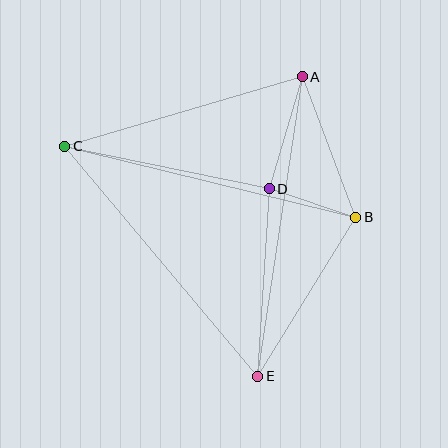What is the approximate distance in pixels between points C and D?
The distance between C and D is approximately 209 pixels.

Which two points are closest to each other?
Points B and D are closest to each other.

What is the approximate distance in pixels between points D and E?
The distance between D and E is approximately 188 pixels.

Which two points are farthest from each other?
Points A and E are farthest from each other.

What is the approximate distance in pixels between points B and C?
The distance between B and C is approximately 300 pixels.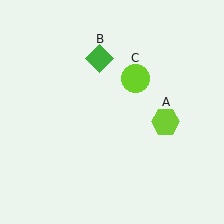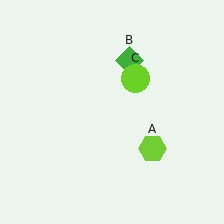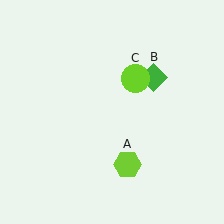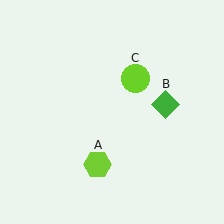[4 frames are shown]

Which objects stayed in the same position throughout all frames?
Lime circle (object C) remained stationary.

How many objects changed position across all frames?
2 objects changed position: lime hexagon (object A), green diamond (object B).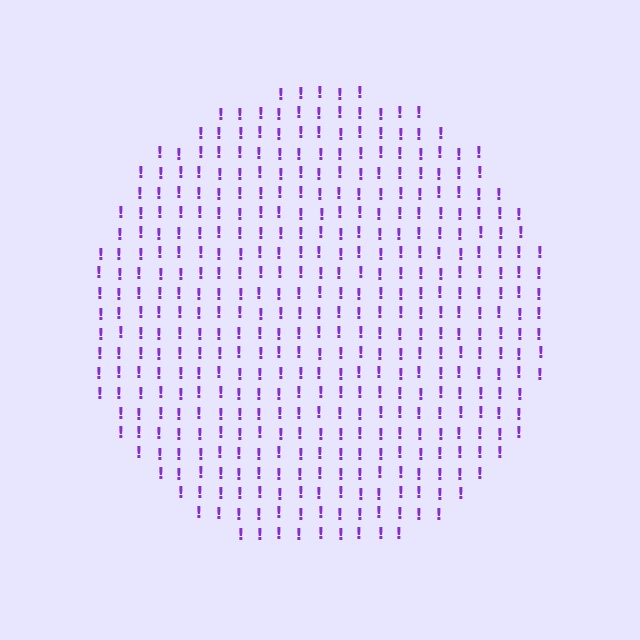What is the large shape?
The large shape is a circle.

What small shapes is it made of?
It is made of small exclamation marks.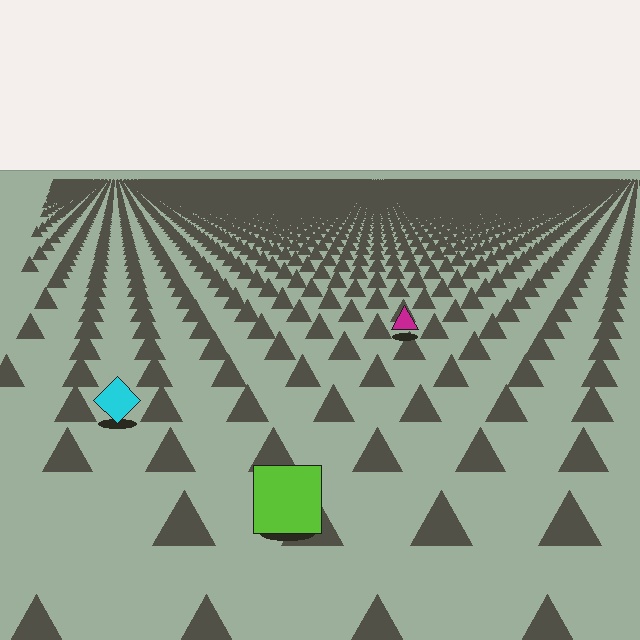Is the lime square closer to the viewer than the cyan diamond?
Yes. The lime square is closer — you can tell from the texture gradient: the ground texture is coarser near it.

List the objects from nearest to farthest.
From nearest to farthest: the lime square, the cyan diamond, the magenta triangle.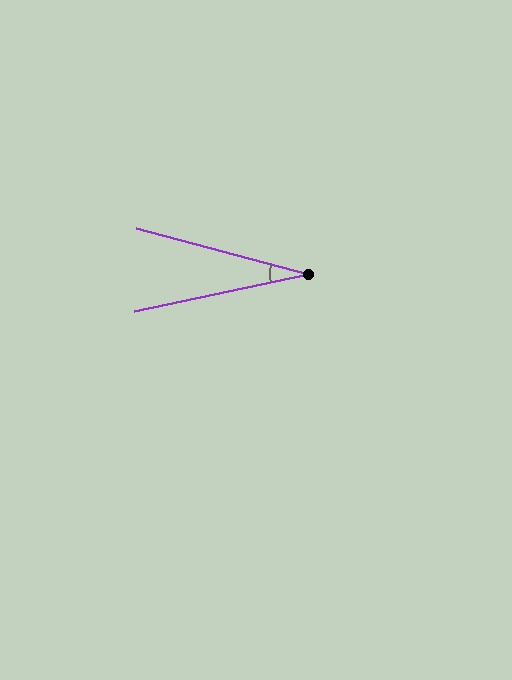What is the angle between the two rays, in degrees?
Approximately 27 degrees.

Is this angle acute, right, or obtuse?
It is acute.